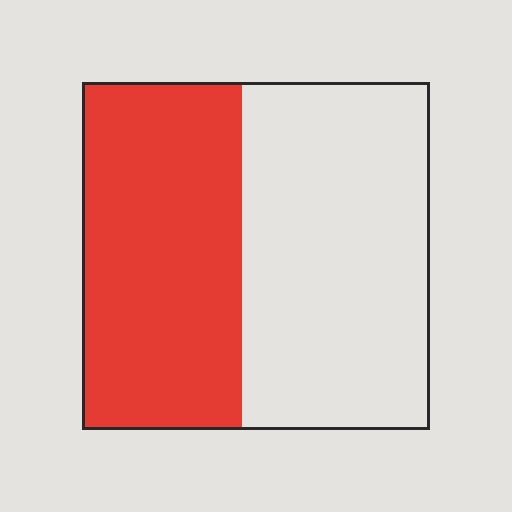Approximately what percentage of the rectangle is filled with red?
Approximately 45%.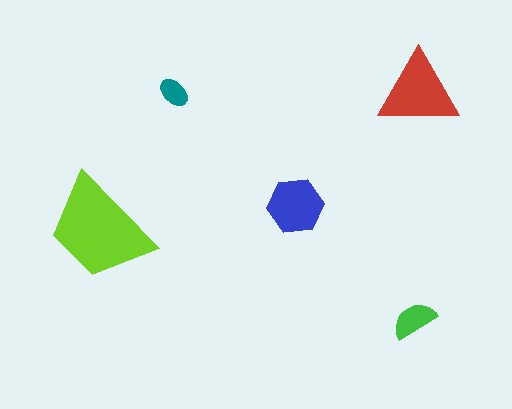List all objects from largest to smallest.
The lime trapezoid, the red triangle, the blue hexagon, the green semicircle, the teal ellipse.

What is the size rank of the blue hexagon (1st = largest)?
3rd.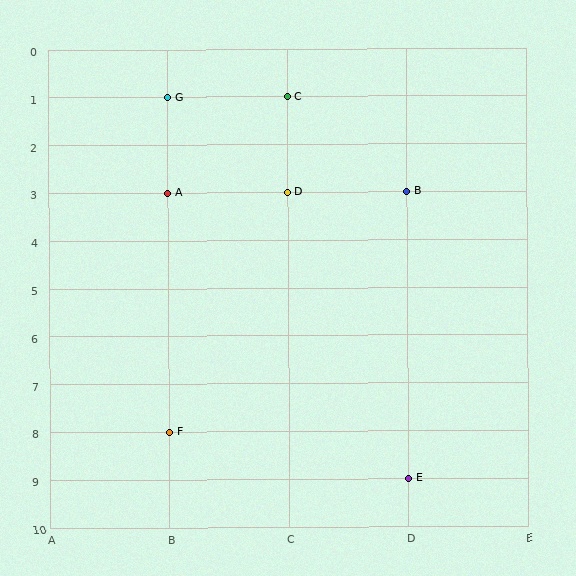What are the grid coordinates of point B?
Point B is at grid coordinates (D, 3).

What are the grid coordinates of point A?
Point A is at grid coordinates (B, 3).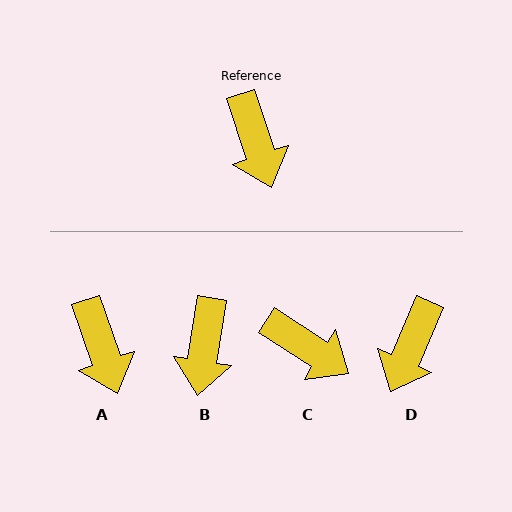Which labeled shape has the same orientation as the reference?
A.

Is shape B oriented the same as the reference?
No, it is off by about 28 degrees.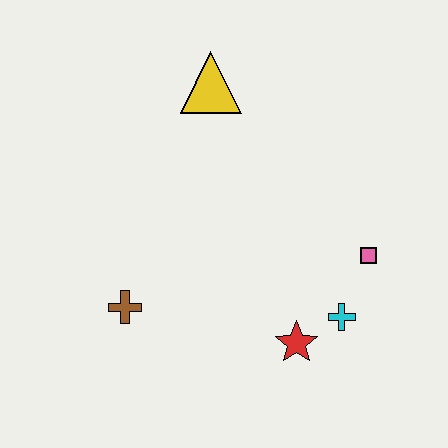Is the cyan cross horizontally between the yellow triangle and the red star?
No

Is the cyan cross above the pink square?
No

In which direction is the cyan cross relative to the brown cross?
The cyan cross is to the right of the brown cross.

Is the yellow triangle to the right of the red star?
No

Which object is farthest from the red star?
The yellow triangle is farthest from the red star.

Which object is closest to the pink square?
The cyan cross is closest to the pink square.